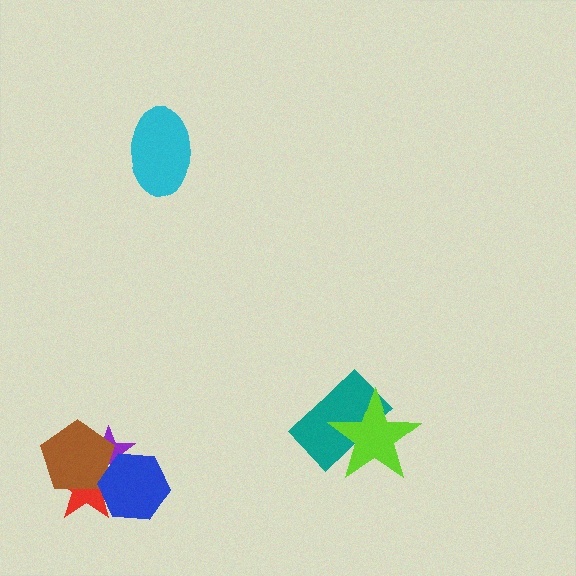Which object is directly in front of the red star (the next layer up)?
The brown pentagon is directly in front of the red star.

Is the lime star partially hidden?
No, no other shape covers it.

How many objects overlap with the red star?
3 objects overlap with the red star.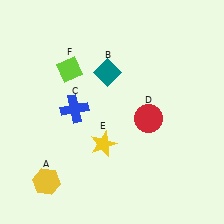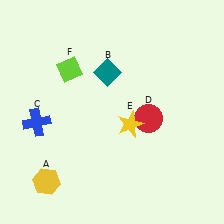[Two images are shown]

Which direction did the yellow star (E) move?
The yellow star (E) moved right.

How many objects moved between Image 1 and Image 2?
2 objects moved between the two images.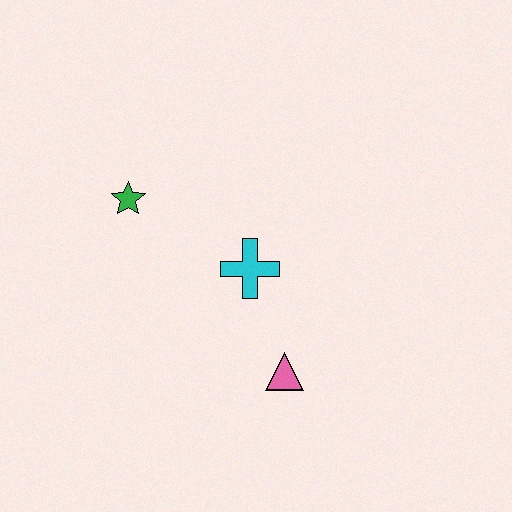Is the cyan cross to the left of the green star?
No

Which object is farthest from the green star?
The pink triangle is farthest from the green star.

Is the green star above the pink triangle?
Yes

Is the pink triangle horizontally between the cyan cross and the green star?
No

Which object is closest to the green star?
The cyan cross is closest to the green star.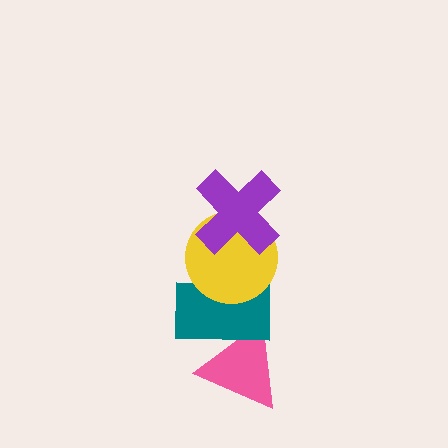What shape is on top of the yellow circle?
The purple cross is on top of the yellow circle.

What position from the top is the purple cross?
The purple cross is 1st from the top.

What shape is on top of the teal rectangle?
The yellow circle is on top of the teal rectangle.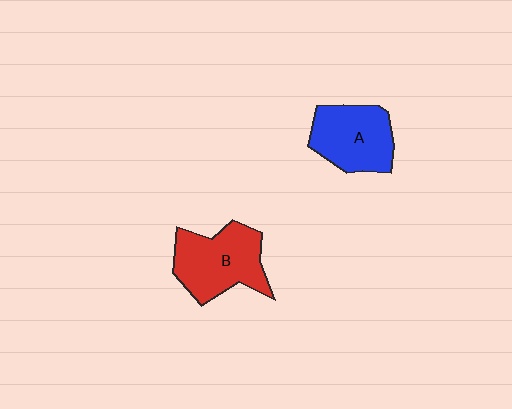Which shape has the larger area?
Shape B (red).